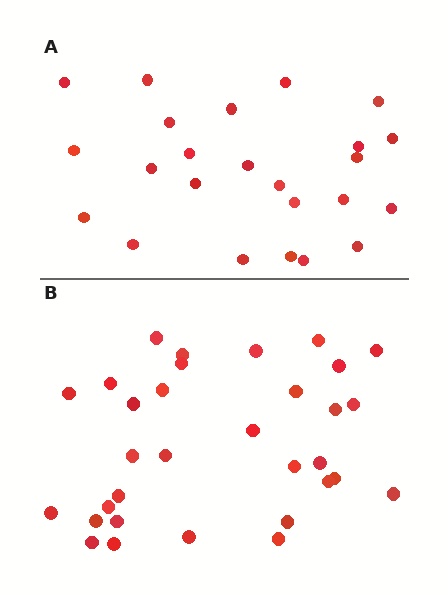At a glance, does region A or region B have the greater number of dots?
Region B (the bottom region) has more dots.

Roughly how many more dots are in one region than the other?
Region B has roughly 8 or so more dots than region A.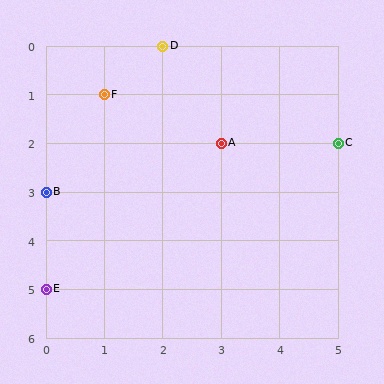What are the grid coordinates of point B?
Point B is at grid coordinates (0, 3).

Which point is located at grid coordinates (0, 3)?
Point B is at (0, 3).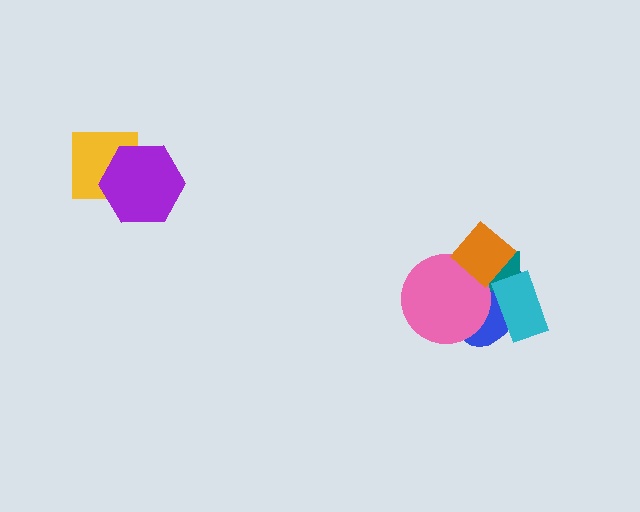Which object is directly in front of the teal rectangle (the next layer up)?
The pink circle is directly in front of the teal rectangle.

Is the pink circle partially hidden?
Yes, it is partially covered by another shape.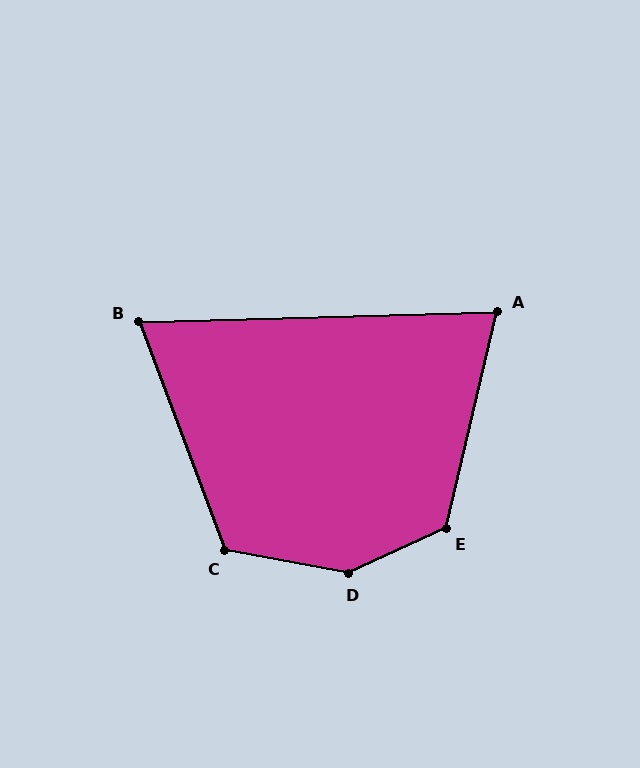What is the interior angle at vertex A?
Approximately 75 degrees (acute).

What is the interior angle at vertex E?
Approximately 128 degrees (obtuse).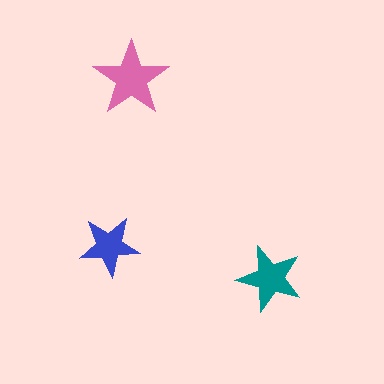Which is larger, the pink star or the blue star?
The pink one.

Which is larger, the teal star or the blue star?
The teal one.